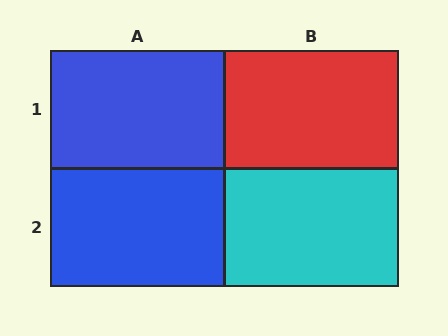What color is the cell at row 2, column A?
Blue.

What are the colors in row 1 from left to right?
Blue, red.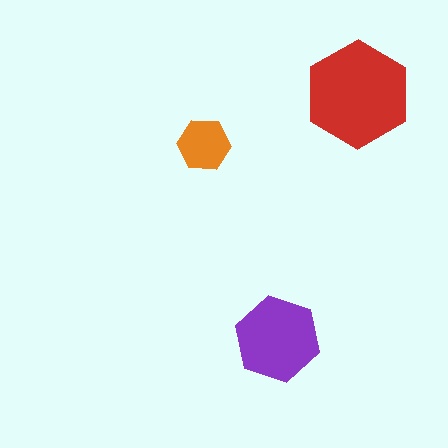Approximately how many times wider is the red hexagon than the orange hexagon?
About 2 times wider.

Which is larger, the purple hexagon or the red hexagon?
The red one.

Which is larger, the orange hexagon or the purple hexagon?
The purple one.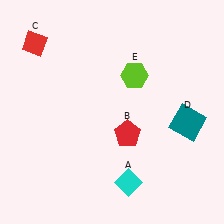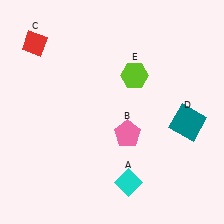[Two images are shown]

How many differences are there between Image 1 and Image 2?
There is 1 difference between the two images.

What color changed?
The pentagon (B) changed from red in Image 1 to pink in Image 2.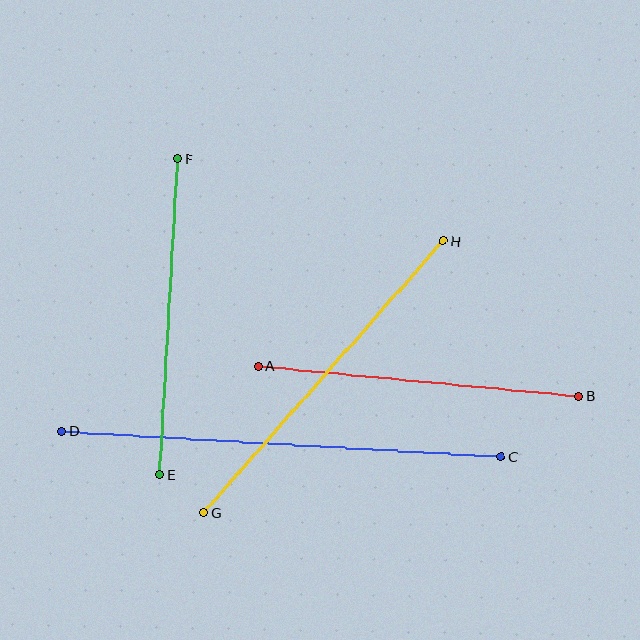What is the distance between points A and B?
The distance is approximately 321 pixels.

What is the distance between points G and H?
The distance is approximately 362 pixels.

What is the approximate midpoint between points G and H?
The midpoint is at approximately (324, 377) pixels.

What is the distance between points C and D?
The distance is approximately 441 pixels.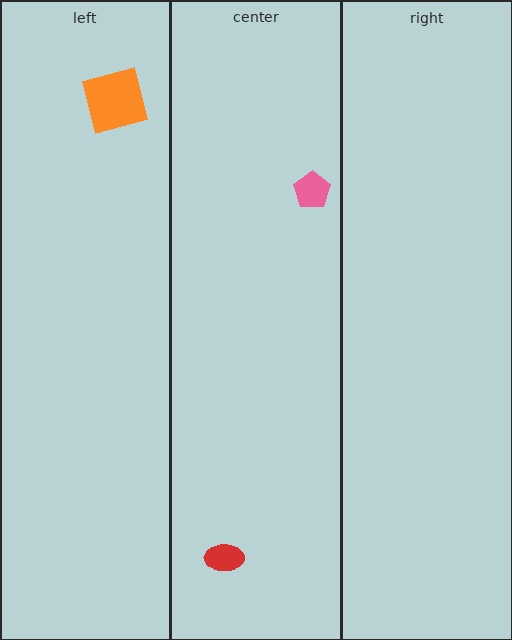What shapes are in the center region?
The pink pentagon, the red ellipse.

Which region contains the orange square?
The left region.